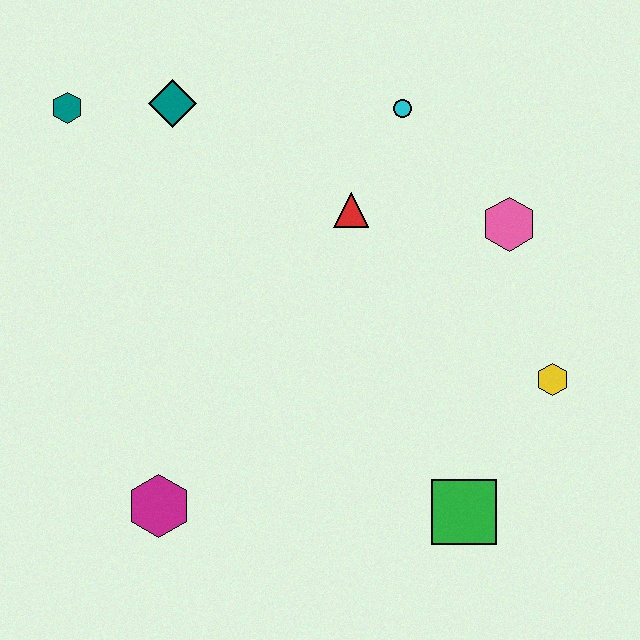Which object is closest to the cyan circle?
The red triangle is closest to the cyan circle.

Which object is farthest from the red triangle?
The magenta hexagon is farthest from the red triangle.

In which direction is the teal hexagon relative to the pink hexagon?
The teal hexagon is to the left of the pink hexagon.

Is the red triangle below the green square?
No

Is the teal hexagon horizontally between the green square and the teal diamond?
No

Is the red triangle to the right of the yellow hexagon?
No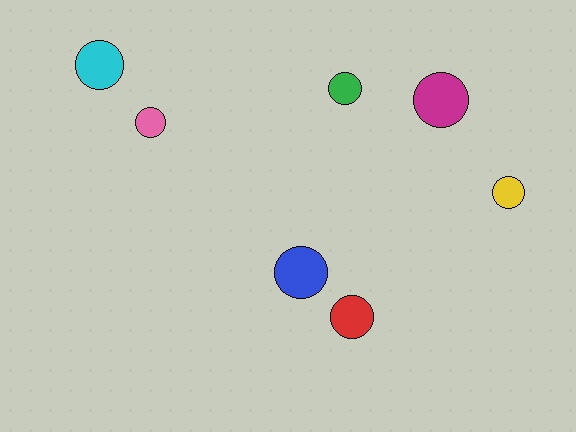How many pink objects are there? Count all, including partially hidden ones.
There is 1 pink object.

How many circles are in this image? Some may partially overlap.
There are 7 circles.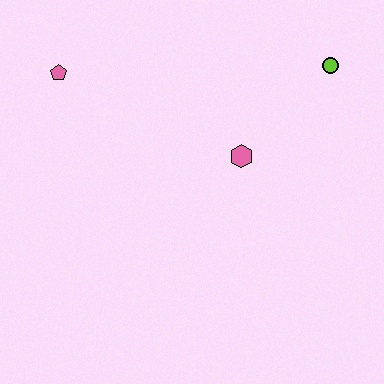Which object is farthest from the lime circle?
The pink pentagon is farthest from the lime circle.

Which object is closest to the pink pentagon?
The pink hexagon is closest to the pink pentagon.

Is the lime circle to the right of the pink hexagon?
Yes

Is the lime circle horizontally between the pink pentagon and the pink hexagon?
No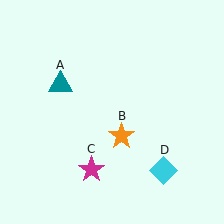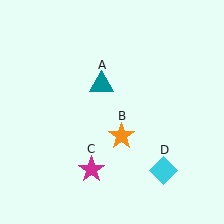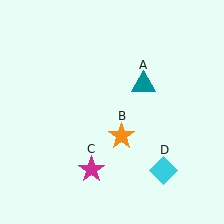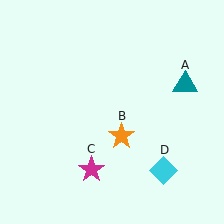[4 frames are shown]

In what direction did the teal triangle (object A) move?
The teal triangle (object A) moved right.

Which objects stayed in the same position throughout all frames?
Orange star (object B) and magenta star (object C) and cyan diamond (object D) remained stationary.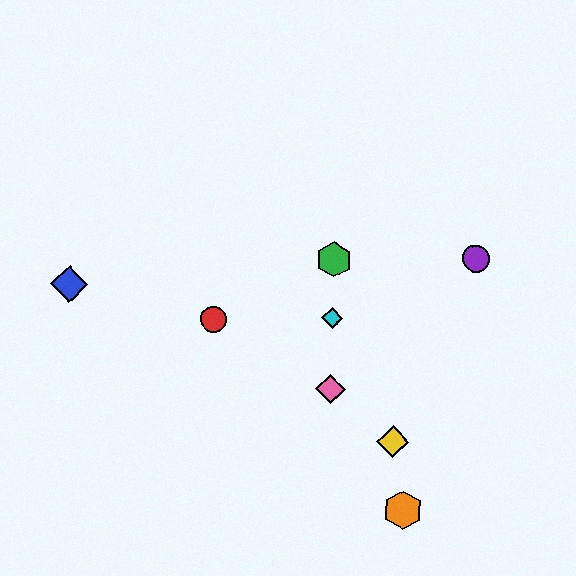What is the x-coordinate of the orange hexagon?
The orange hexagon is at x≈403.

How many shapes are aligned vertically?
3 shapes (the green hexagon, the cyan diamond, the pink diamond) are aligned vertically.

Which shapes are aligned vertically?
The green hexagon, the cyan diamond, the pink diamond are aligned vertically.